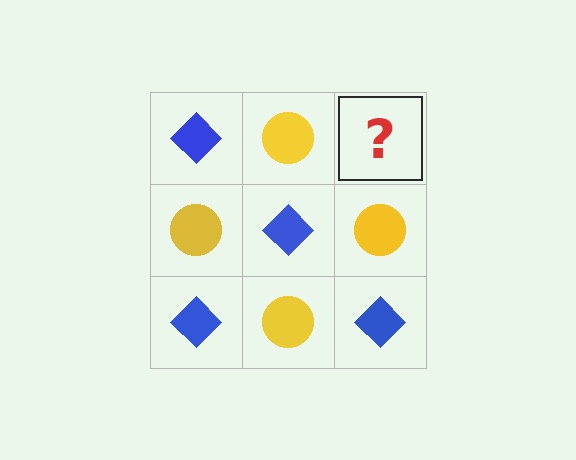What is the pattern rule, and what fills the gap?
The rule is that it alternates blue diamond and yellow circle in a checkerboard pattern. The gap should be filled with a blue diamond.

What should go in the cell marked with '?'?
The missing cell should contain a blue diamond.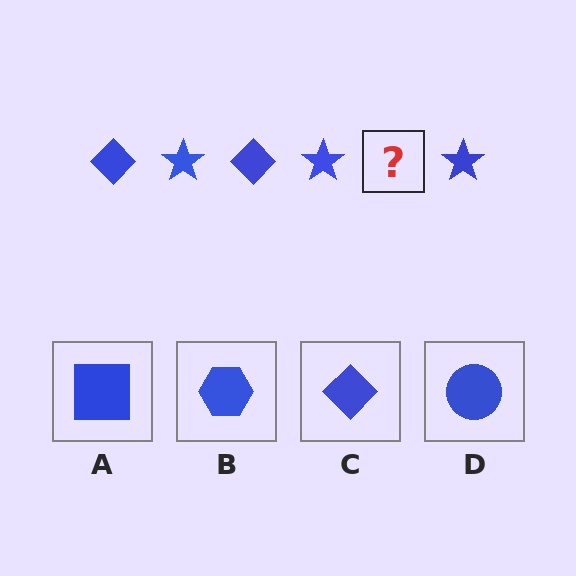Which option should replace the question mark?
Option C.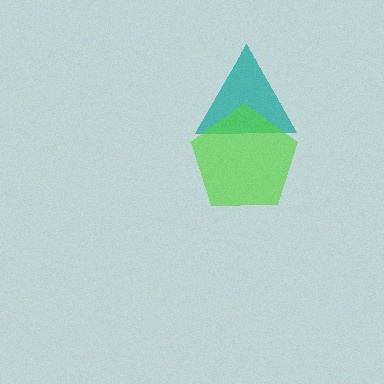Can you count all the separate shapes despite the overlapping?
Yes, there are 2 separate shapes.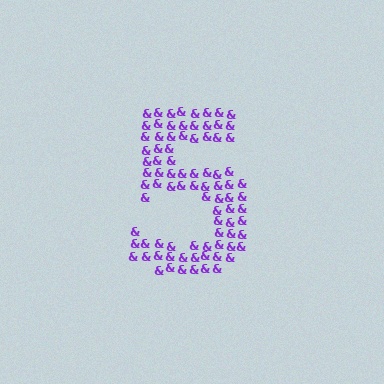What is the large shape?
The large shape is the digit 5.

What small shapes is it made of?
It is made of small ampersands.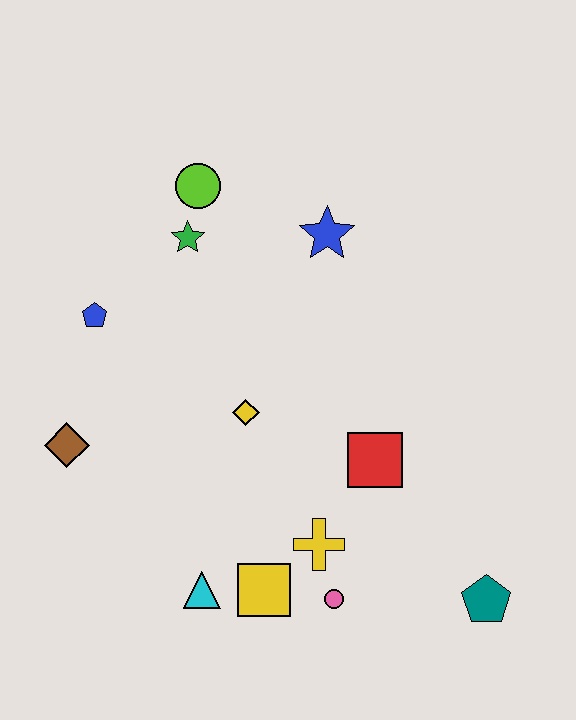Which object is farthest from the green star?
The teal pentagon is farthest from the green star.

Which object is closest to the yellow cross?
The pink circle is closest to the yellow cross.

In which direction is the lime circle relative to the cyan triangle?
The lime circle is above the cyan triangle.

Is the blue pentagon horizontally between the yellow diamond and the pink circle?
No